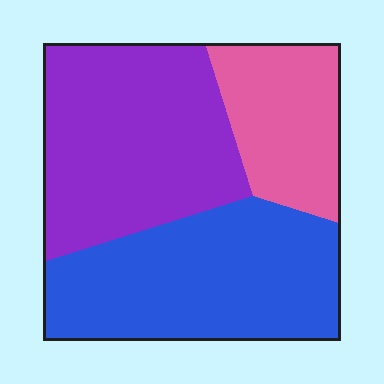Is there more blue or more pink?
Blue.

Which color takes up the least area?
Pink, at roughly 20%.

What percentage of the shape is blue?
Blue takes up between a quarter and a half of the shape.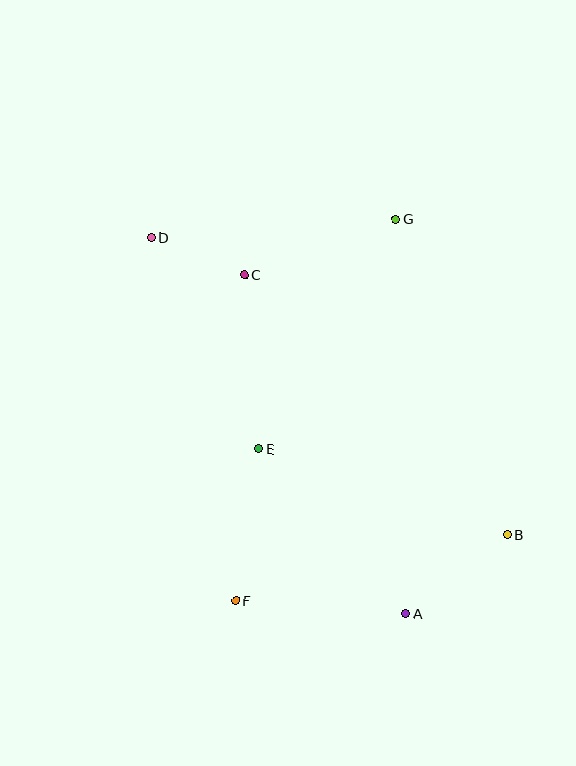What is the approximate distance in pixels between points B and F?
The distance between B and F is approximately 279 pixels.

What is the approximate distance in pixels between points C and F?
The distance between C and F is approximately 326 pixels.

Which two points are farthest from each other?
Points B and D are farthest from each other.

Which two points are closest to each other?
Points C and D are closest to each other.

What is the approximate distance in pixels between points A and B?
The distance between A and B is approximately 129 pixels.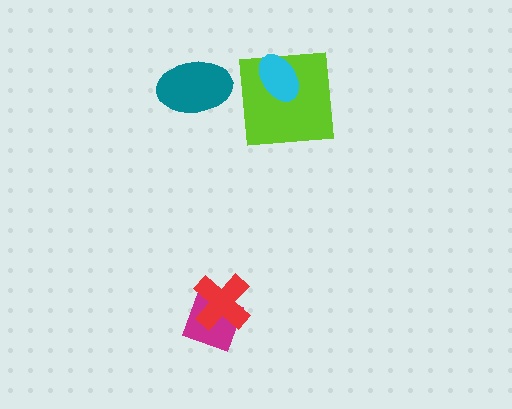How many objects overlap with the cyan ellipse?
1 object overlaps with the cyan ellipse.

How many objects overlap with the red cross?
1 object overlaps with the red cross.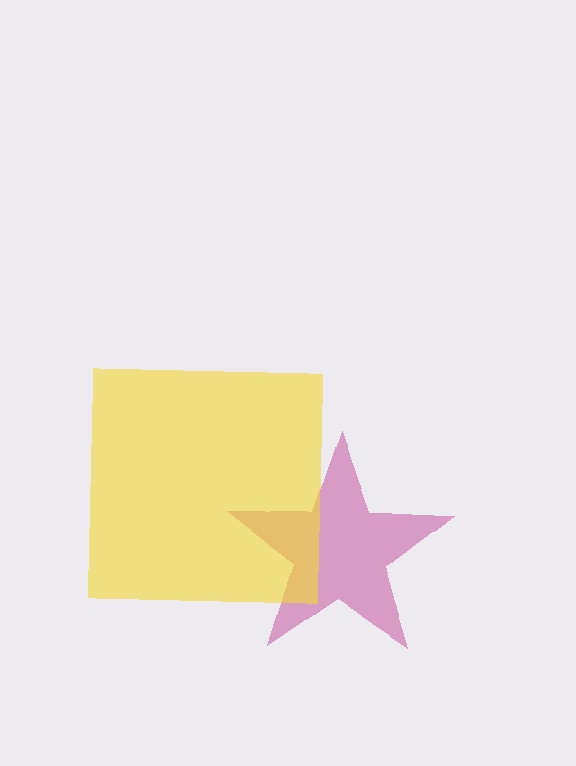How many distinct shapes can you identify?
There are 2 distinct shapes: a magenta star, a yellow square.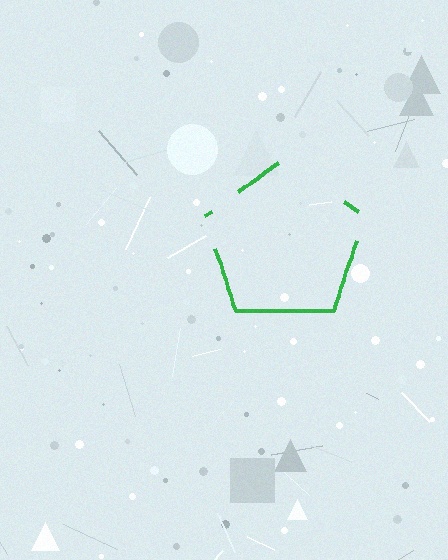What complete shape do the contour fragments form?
The contour fragments form a pentagon.